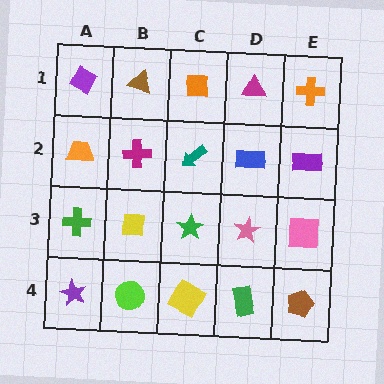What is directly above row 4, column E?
A pink square.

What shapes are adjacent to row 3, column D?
A blue rectangle (row 2, column D), a green rectangle (row 4, column D), a green star (row 3, column C), a pink square (row 3, column E).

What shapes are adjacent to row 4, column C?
A green star (row 3, column C), a lime circle (row 4, column B), a green rectangle (row 4, column D).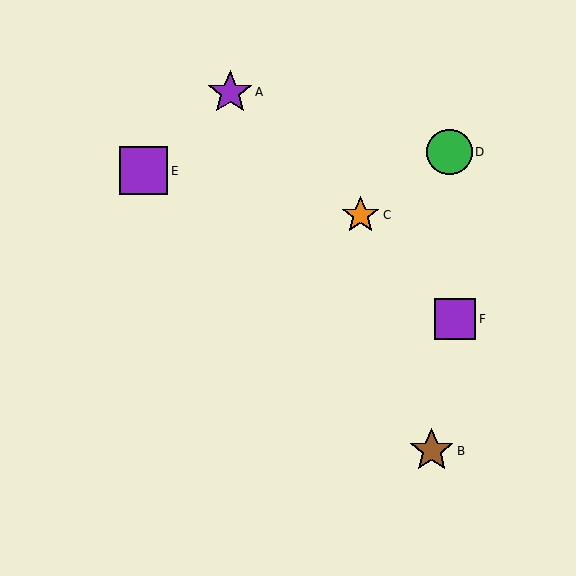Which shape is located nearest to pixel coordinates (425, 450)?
The brown star (labeled B) at (432, 451) is nearest to that location.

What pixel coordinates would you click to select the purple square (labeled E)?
Click at (143, 171) to select the purple square E.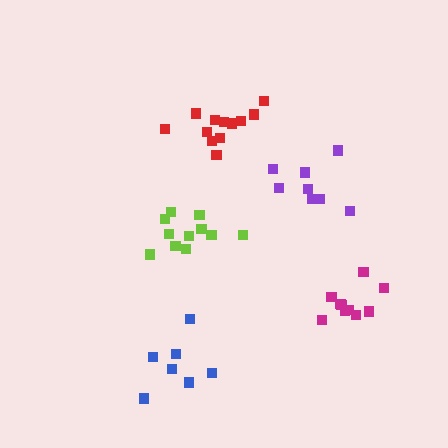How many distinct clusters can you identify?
There are 5 distinct clusters.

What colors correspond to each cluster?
The clusters are colored: magenta, lime, purple, red, blue.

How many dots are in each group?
Group 1: 10 dots, Group 2: 11 dots, Group 3: 8 dots, Group 4: 12 dots, Group 5: 7 dots (48 total).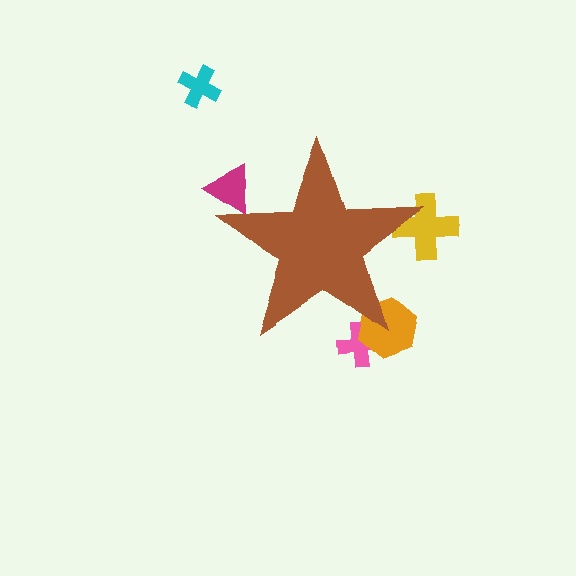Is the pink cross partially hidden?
Yes, the pink cross is partially hidden behind the brown star.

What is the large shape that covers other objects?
A brown star.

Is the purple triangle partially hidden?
Yes, the purple triangle is partially hidden behind the brown star.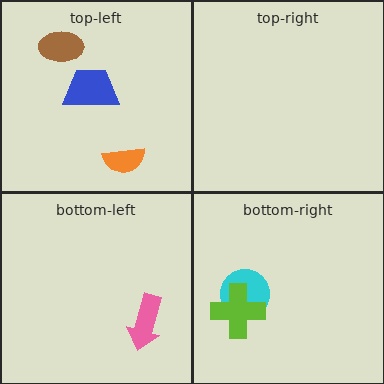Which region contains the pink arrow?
The bottom-left region.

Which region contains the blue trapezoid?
The top-left region.